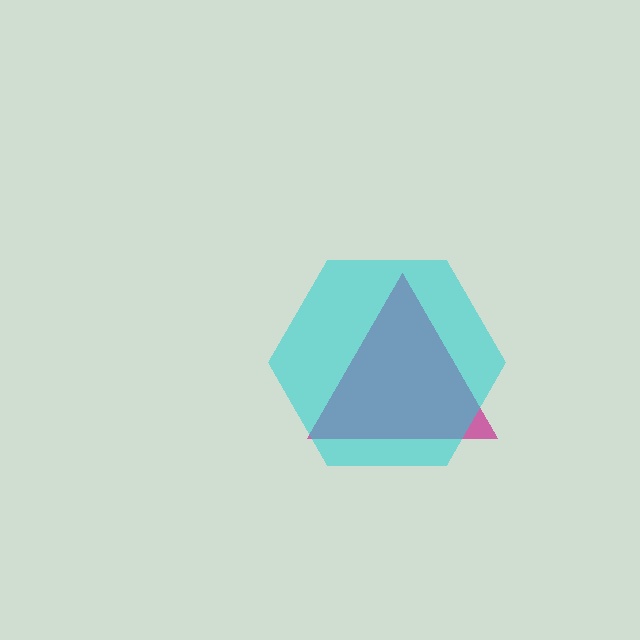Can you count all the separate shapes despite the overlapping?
Yes, there are 2 separate shapes.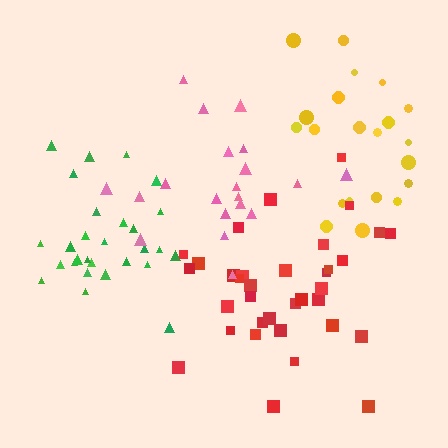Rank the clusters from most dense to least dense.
green, yellow, red, pink.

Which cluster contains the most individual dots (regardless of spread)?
Red (35).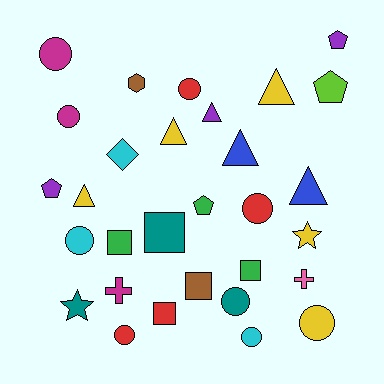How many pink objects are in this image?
There is 1 pink object.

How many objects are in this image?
There are 30 objects.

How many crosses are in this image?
There are 2 crosses.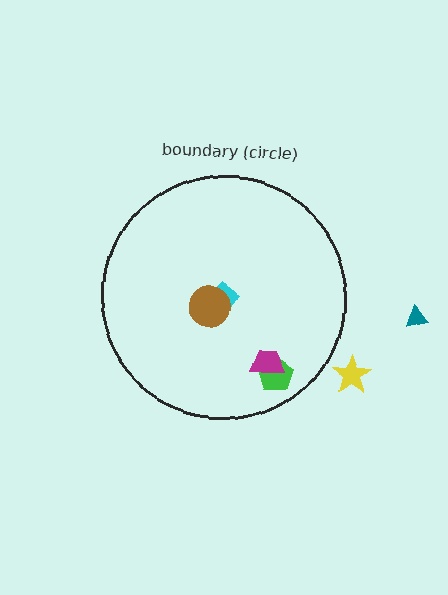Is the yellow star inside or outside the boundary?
Outside.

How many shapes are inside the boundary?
4 inside, 2 outside.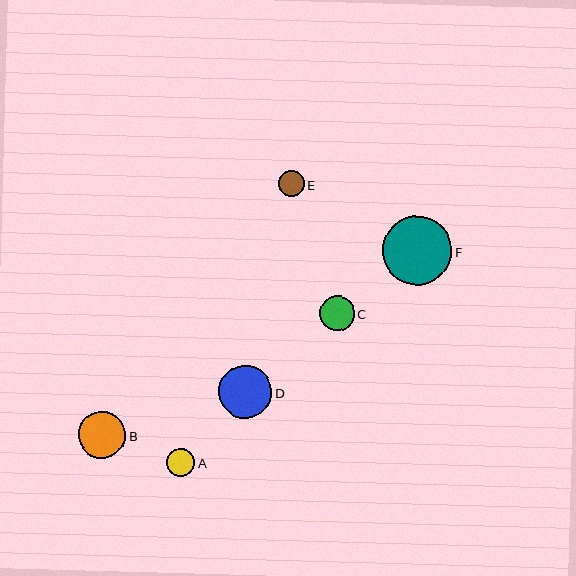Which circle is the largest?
Circle F is the largest with a size of approximately 70 pixels.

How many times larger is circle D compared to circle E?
Circle D is approximately 2.1 times the size of circle E.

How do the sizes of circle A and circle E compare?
Circle A and circle E are approximately the same size.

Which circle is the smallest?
Circle E is the smallest with a size of approximately 26 pixels.